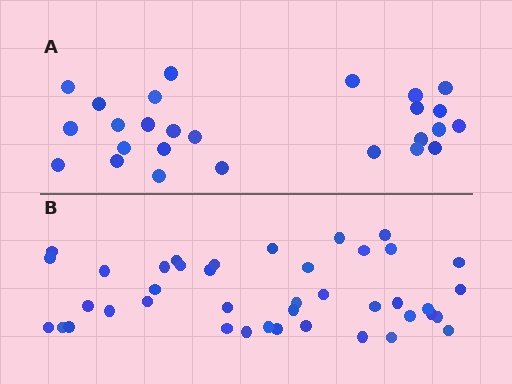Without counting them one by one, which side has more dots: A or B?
Region B (the bottom region) has more dots.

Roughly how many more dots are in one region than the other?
Region B has approximately 15 more dots than region A.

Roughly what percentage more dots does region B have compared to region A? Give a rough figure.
About 60% more.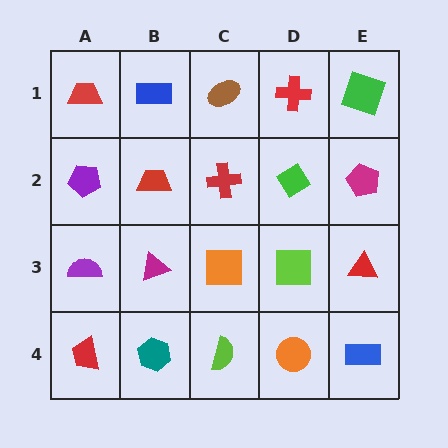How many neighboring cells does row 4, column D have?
3.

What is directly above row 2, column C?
A brown ellipse.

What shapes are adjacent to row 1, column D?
A green diamond (row 2, column D), a brown ellipse (row 1, column C), a green square (row 1, column E).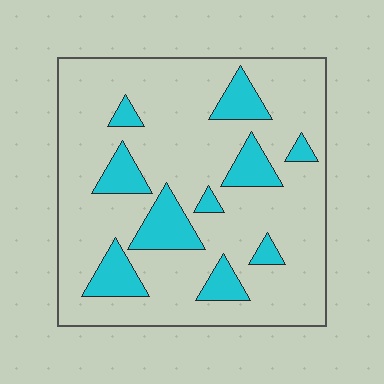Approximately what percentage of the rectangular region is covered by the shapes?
Approximately 20%.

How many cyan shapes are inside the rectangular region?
10.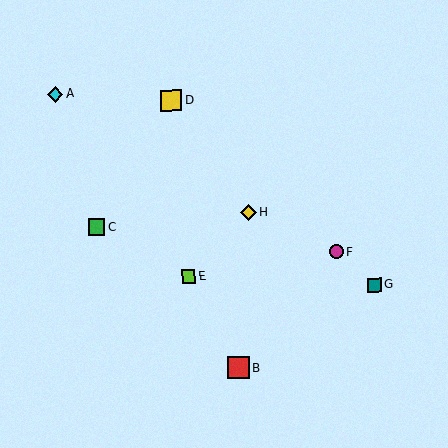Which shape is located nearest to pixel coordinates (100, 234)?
The green square (labeled C) at (97, 227) is nearest to that location.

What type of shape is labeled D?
Shape D is a yellow square.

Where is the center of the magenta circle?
The center of the magenta circle is at (337, 252).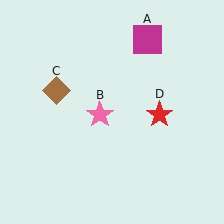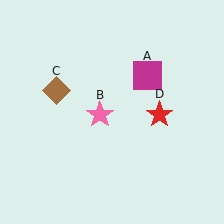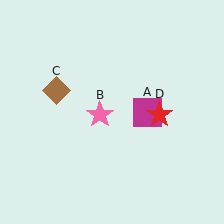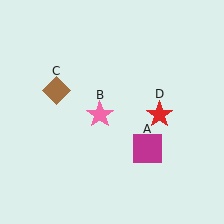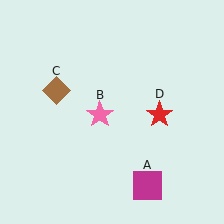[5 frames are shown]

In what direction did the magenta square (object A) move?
The magenta square (object A) moved down.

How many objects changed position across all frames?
1 object changed position: magenta square (object A).